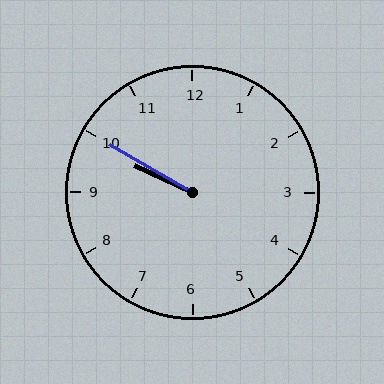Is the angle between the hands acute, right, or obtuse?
It is acute.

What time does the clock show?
9:50.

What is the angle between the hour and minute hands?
Approximately 5 degrees.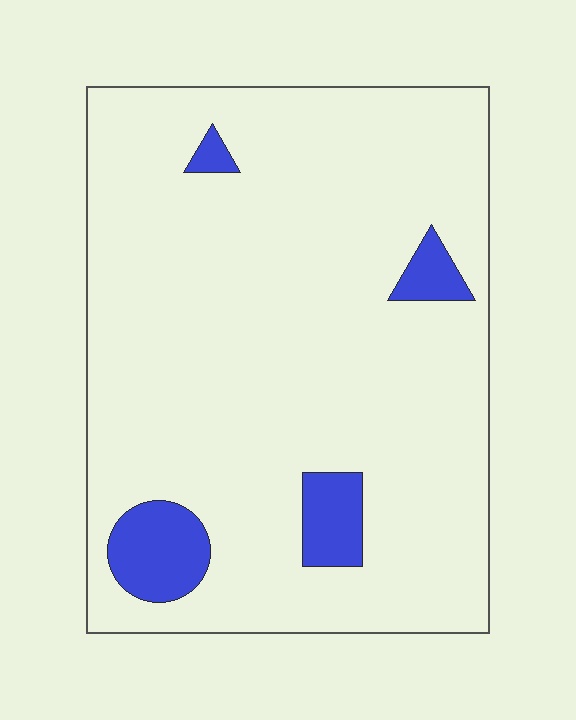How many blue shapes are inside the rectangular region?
4.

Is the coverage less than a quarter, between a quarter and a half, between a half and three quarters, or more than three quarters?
Less than a quarter.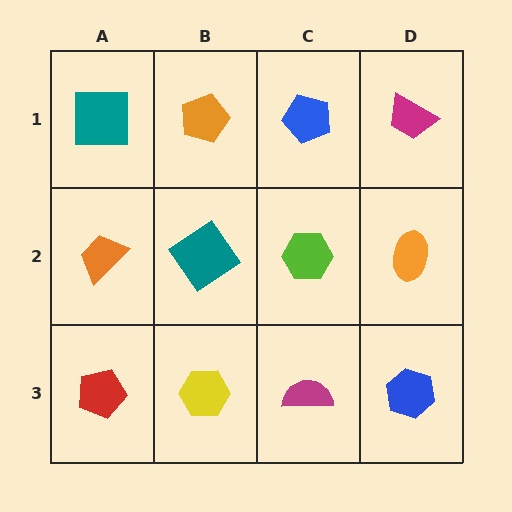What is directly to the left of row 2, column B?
An orange trapezoid.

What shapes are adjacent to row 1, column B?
A teal diamond (row 2, column B), a teal square (row 1, column A), a blue pentagon (row 1, column C).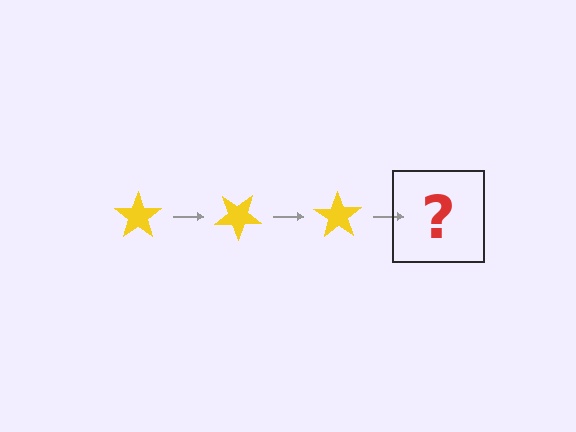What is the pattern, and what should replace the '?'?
The pattern is that the star rotates 35 degrees each step. The '?' should be a yellow star rotated 105 degrees.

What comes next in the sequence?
The next element should be a yellow star rotated 105 degrees.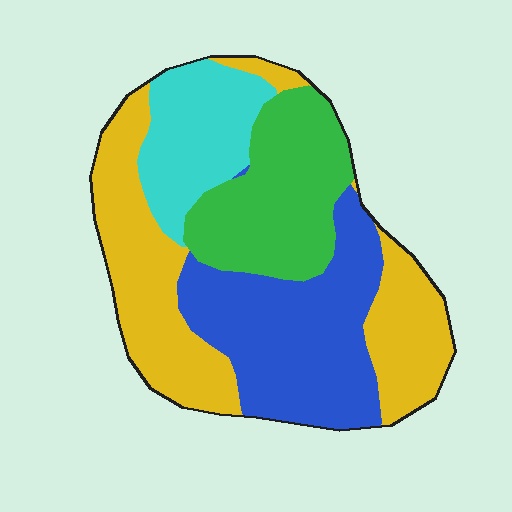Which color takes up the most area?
Yellow, at roughly 35%.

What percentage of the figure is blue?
Blue takes up about one quarter (1/4) of the figure.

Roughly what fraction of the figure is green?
Green covers 22% of the figure.